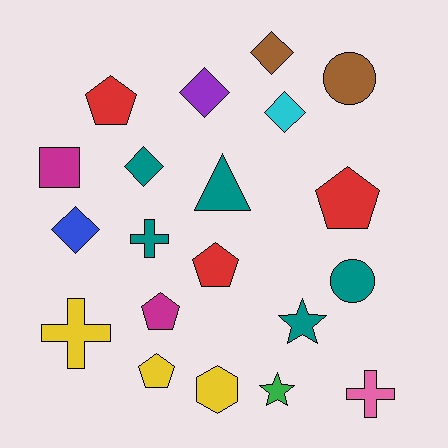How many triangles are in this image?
There is 1 triangle.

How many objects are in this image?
There are 20 objects.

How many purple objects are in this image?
There is 1 purple object.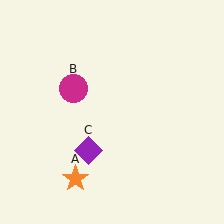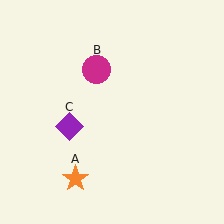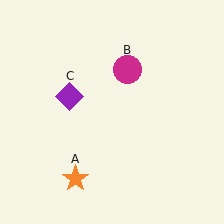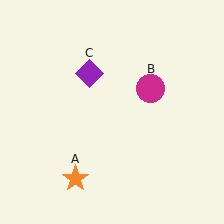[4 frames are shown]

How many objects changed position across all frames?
2 objects changed position: magenta circle (object B), purple diamond (object C).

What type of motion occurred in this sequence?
The magenta circle (object B), purple diamond (object C) rotated clockwise around the center of the scene.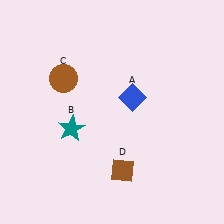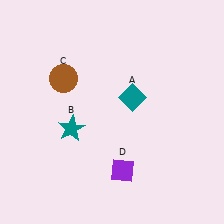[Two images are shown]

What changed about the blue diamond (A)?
In Image 1, A is blue. In Image 2, it changed to teal.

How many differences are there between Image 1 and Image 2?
There are 2 differences between the two images.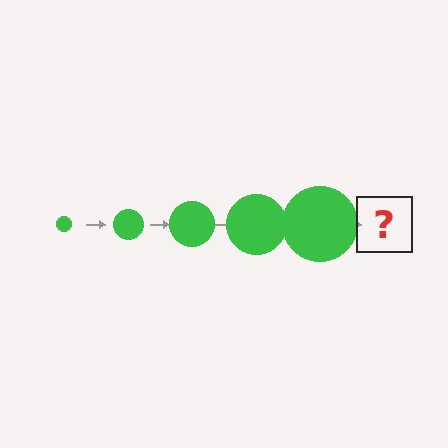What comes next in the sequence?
The next element should be a green circle, larger than the previous one.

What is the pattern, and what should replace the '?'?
The pattern is that the circle gets progressively larger each step. The '?' should be a green circle, larger than the previous one.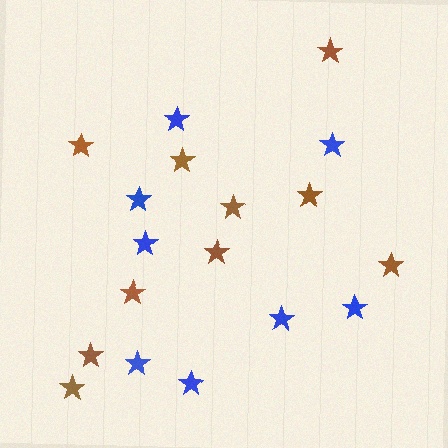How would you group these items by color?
There are 2 groups: one group of brown stars (10) and one group of blue stars (8).